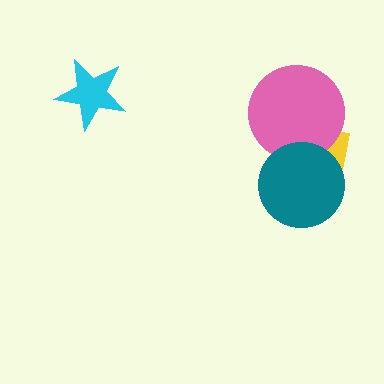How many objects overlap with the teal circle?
2 objects overlap with the teal circle.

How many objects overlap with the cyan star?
0 objects overlap with the cyan star.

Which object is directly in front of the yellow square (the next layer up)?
The pink circle is directly in front of the yellow square.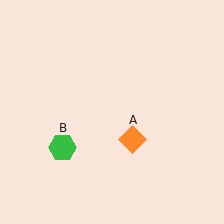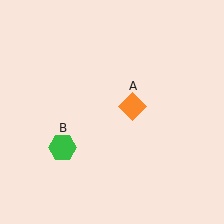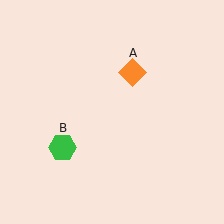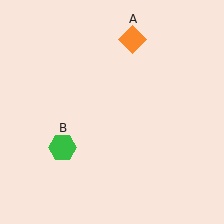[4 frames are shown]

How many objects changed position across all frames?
1 object changed position: orange diamond (object A).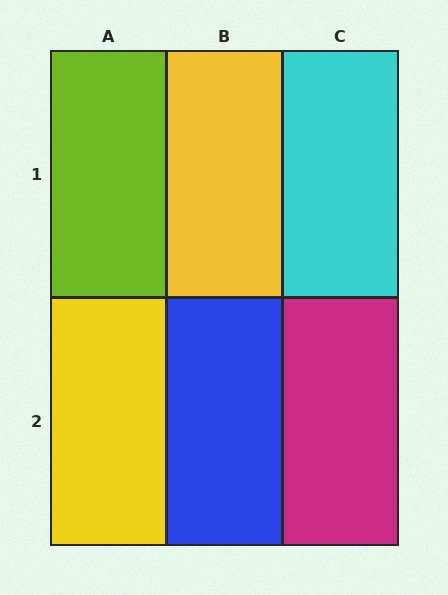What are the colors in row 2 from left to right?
Yellow, blue, magenta.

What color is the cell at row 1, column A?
Lime.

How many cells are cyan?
1 cell is cyan.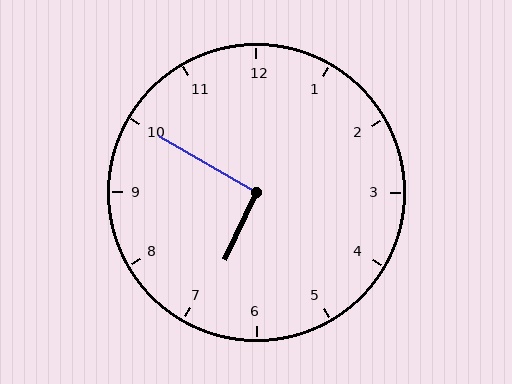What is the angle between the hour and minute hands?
Approximately 95 degrees.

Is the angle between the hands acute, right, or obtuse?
It is right.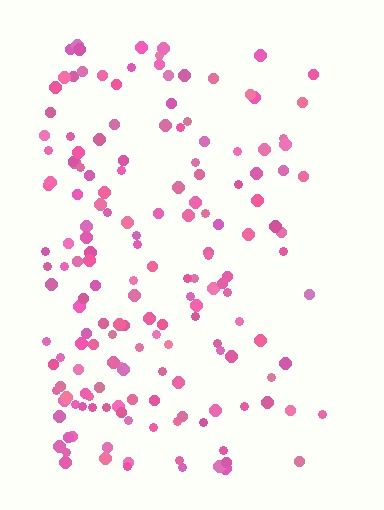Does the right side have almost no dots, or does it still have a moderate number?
Still a moderate number, just noticeably fewer than the left.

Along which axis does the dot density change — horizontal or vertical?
Horizontal.